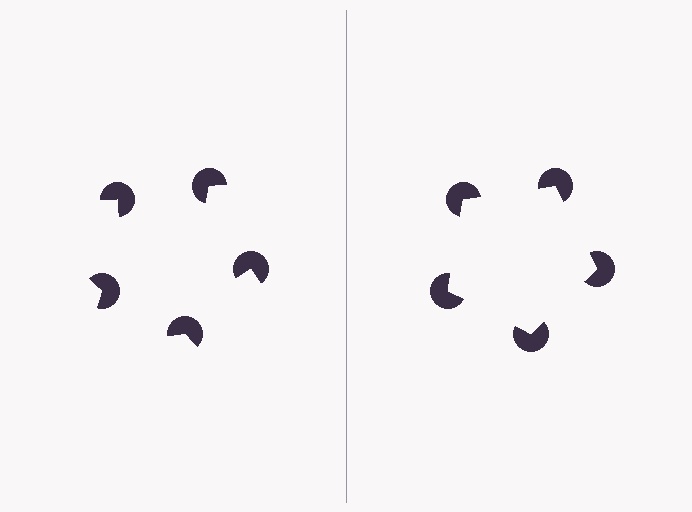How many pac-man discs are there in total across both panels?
10 — 5 on each side.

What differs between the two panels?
The pac-man discs are positioned identically on both sides; only the wedge orientations differ. On the right they align to a pentagon; on the left they are misaligned.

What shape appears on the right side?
An illusory pentagon.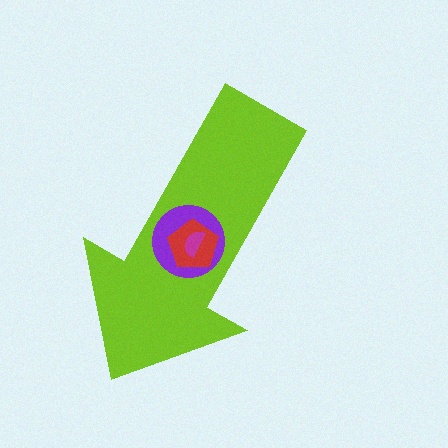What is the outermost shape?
The lime arrow.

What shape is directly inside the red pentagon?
The magenta semicircle.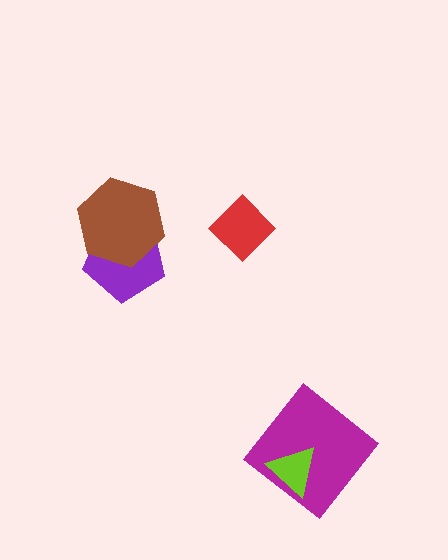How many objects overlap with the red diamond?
0 objects overlap with the red diamond.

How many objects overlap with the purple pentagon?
1 object overlaps with the purple pentagon.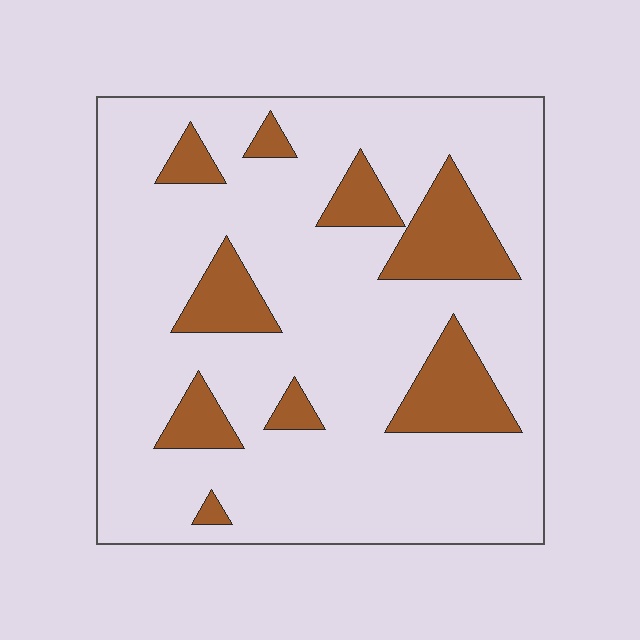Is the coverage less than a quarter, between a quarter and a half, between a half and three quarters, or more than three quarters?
Less than a quarter.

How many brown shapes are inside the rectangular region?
9.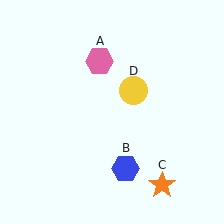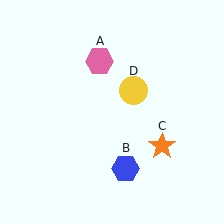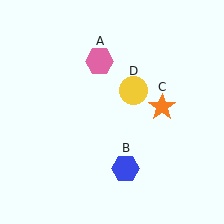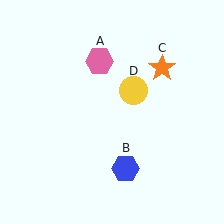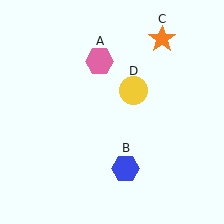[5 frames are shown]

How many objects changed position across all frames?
1 object changed position: orange star (object C).